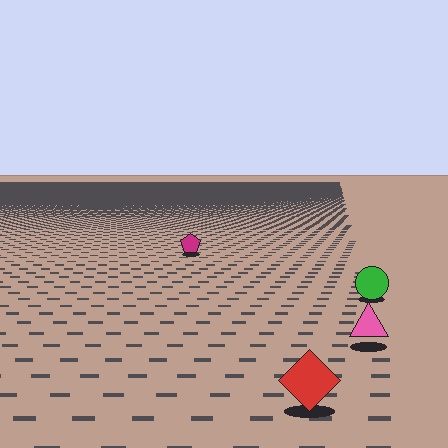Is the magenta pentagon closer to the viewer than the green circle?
No. The green circle is closer — you can tell from the texture gradient: the ground texture is coarser near it.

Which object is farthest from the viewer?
The magenta pentagon is farthest from the viewer. It appears smaller and the ground texture around it is denser.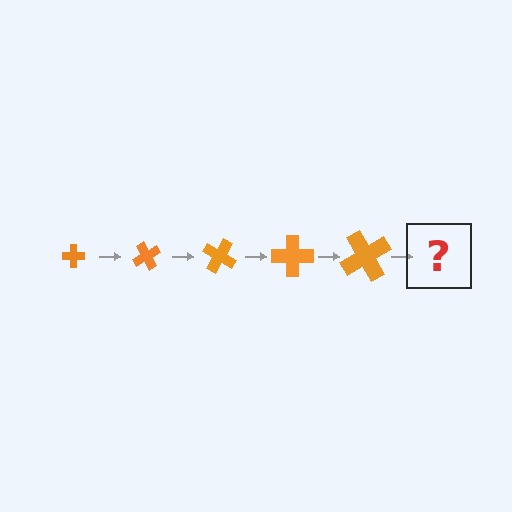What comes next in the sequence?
The next element should be a cross, larger than the previous one and rotated 300 degrees from the start.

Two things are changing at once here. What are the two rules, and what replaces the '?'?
The two rules are that the cross grows larger each step and it rotates 60 degrees each step. The '?' should be a cross, larger than the previous one and rotated 300 degrees from the start.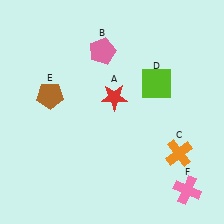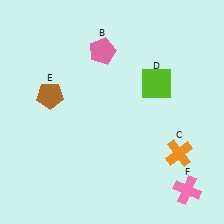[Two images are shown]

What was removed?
The red star (A) was removed in Image 2.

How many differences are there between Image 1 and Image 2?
There is 1 difference between the two images.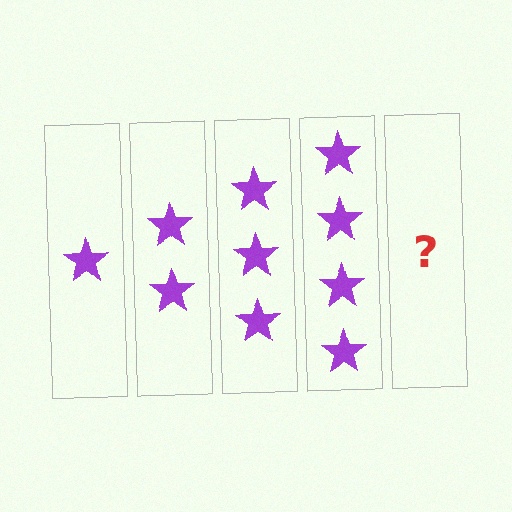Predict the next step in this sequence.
The next step is 5 stars.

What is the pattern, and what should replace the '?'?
The pattern is that each step adds one more star. The '?' should be 5 stars.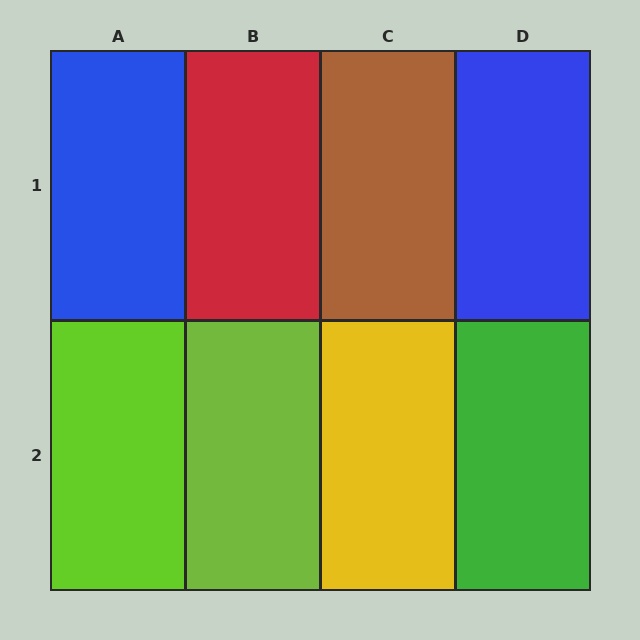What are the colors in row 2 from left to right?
Lime, lime, yellow, green.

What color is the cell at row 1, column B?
Red.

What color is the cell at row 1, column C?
Brown.